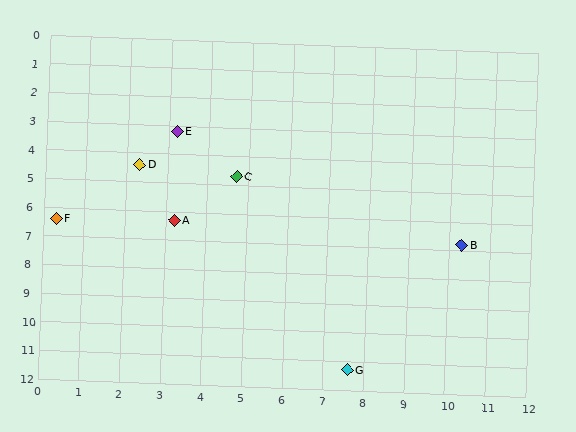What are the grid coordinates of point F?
Point F is at approximately (0.3, 6.4).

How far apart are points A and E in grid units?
Points A and E are about 3.1 grid units apart.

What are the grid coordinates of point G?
Point G is at approximately (7.6, 11.3).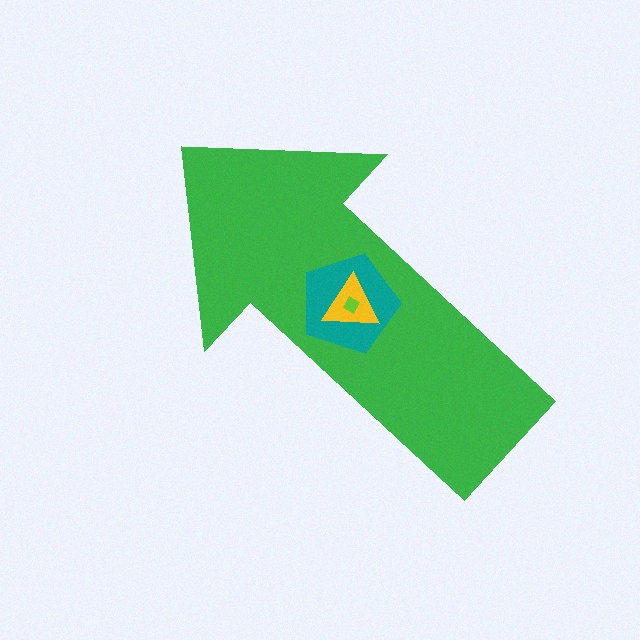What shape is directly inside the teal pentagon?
The yellow triangle.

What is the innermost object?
The lime diamond.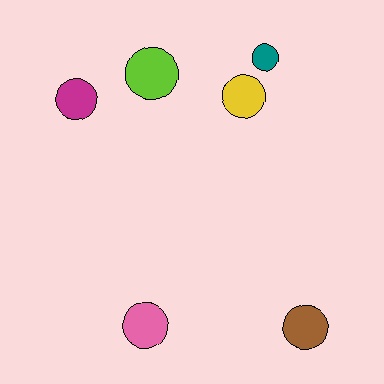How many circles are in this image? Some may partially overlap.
There are 6 circles.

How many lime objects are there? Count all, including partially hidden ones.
There is 1 lime object.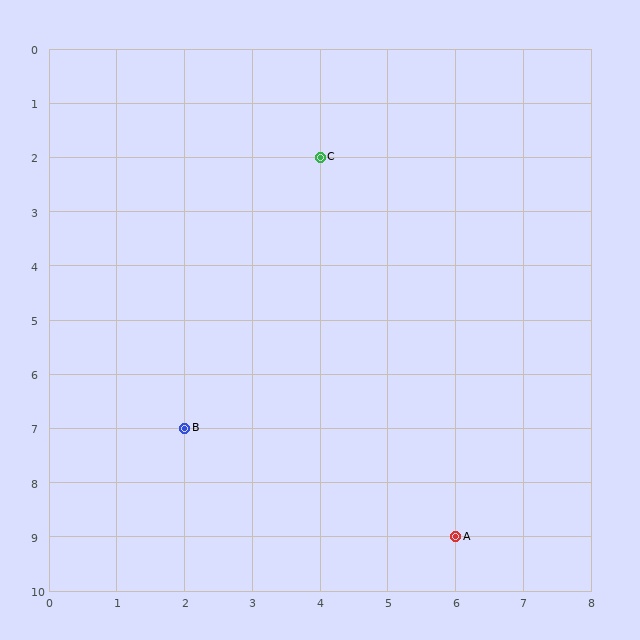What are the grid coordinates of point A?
Point A is at grid coordinates (6, 9).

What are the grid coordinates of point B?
Point B is at grid coordinates (2, 7).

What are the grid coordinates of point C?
Point C is at grid coordinates (4, 2).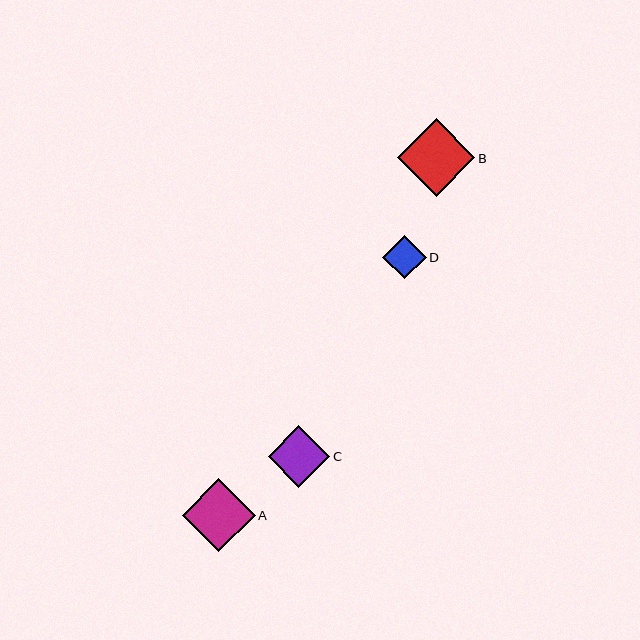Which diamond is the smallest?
Diamond D is the smallest with a size of approximately 43 pixels.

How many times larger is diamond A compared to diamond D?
Diamond A is approximately 1.7 times the size of diamond D.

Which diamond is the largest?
Diamond B is the largest with a size of approximately 78 pixels.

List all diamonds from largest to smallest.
From largest to smallest: B, A, C, D.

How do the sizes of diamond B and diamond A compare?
Diamond B and diamond A are approximately the same size.